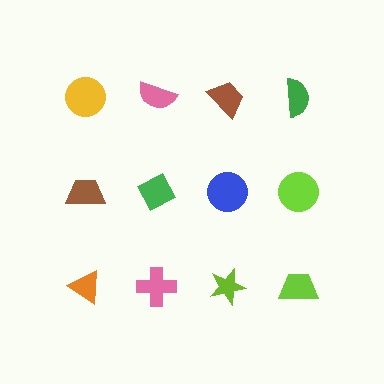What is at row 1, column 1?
A yellow circle.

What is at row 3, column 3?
A lime star.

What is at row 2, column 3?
A blue circle.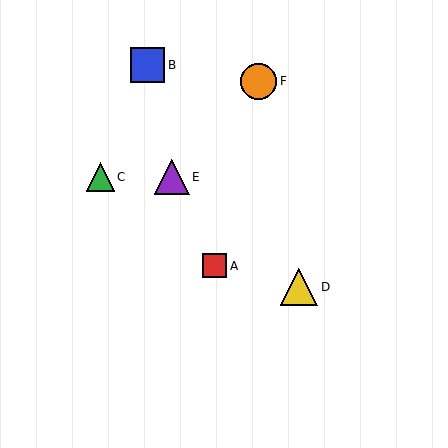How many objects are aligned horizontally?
2 objects (C, E) are aligned horizontally.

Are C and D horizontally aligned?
No, C is at y≈177 and D is at y≈287.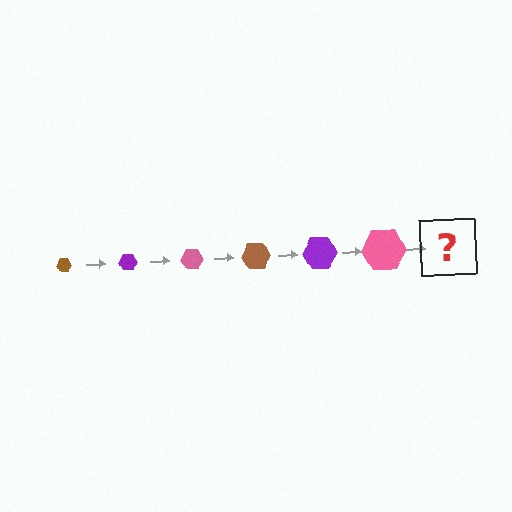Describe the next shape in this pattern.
It should be a brown hexagon, larger than the previous one.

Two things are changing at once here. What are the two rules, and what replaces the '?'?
The two rules are that the hexagon grows larger each step and the color cycles through brown, purple, and pink. The '?' should be a brown hexagon, larger than the previous one.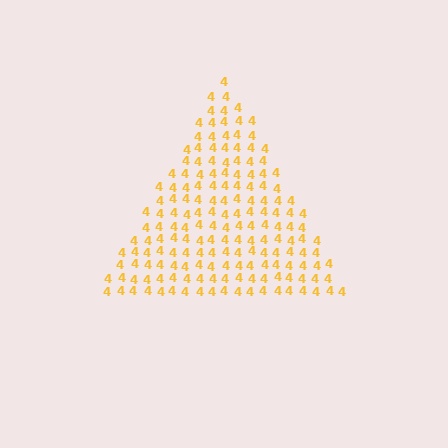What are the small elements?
The small elements are digit 4's.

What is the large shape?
The large shape is a triangle.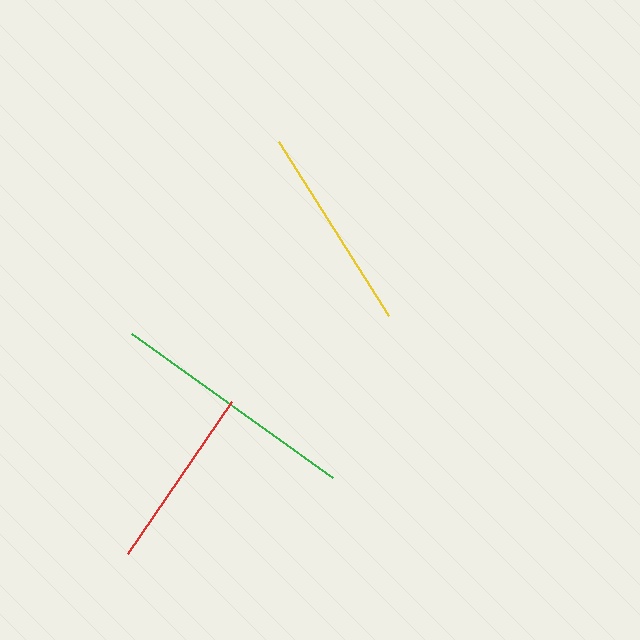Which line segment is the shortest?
The red line is the shortest at approximately 184 pixels.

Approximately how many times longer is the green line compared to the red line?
The green line is approximately 1.3 times the length of the red line.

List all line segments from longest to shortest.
From longest to shortest: green, yellow, red.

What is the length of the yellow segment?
The yellow segment is approximately 206 pixels long.